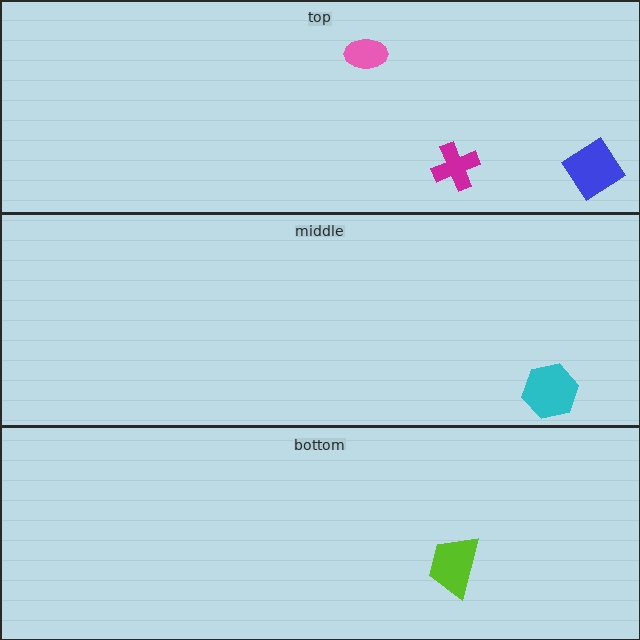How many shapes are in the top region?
3.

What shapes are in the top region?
The blue diamond, the magenta cross, the pink ellipse.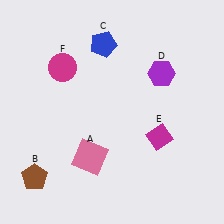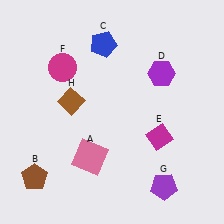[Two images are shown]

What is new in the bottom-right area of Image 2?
A purple pentagon (G) was added in the bottom-right area of Image 2.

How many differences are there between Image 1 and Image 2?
There are 2 differences between the two images.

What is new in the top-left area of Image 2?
A brown diamond (H) was added in the top-left area of Image 2.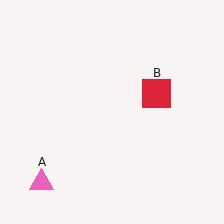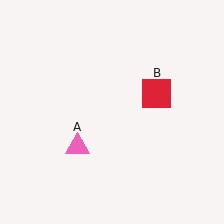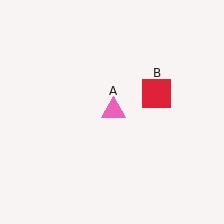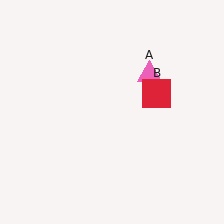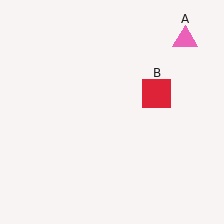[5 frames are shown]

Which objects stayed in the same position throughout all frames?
Red square (object B) remained stationary.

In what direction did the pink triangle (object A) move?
The pink triangle (object A) moved up and to the right.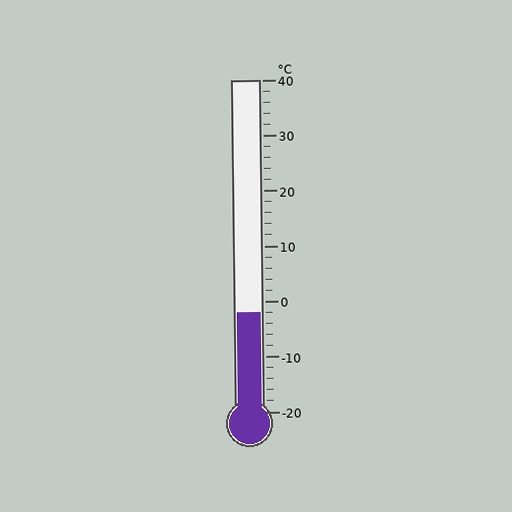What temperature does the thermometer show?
The thermometer shows approximately -2°C.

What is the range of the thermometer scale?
The thermometer scale ranges from -20°C to 40°C.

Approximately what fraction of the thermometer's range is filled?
The thermometer is filled to approximately 30% of its range.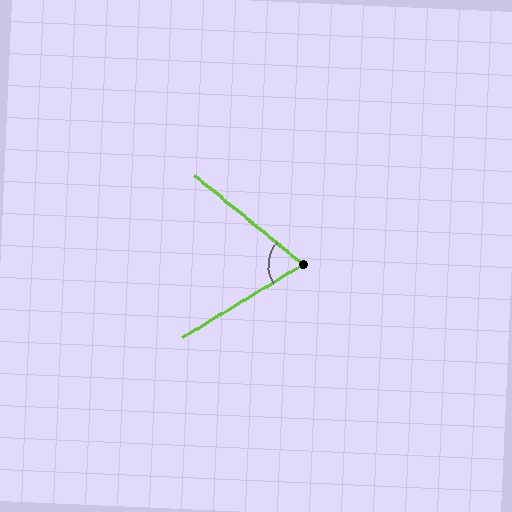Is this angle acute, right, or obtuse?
It is acute.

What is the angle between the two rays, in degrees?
Approximately 70 degrees.